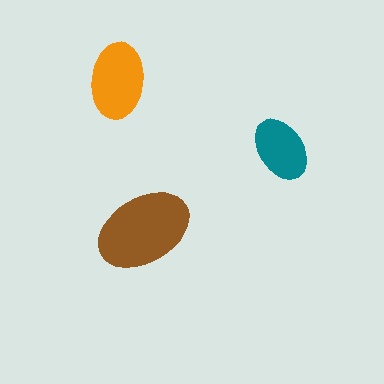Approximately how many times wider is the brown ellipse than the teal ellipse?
About 1.5 times wider.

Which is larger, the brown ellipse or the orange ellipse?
The brown one.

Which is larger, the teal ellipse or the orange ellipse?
The orange one.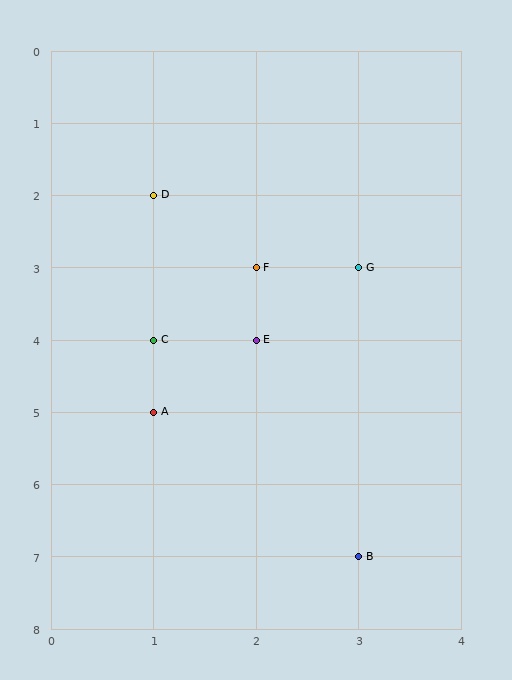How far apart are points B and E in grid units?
Points B and E are 1 column and 3 rows apart (about 3.2 grid units diagonally).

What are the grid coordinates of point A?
Point A is at grid coordinates (1, 5).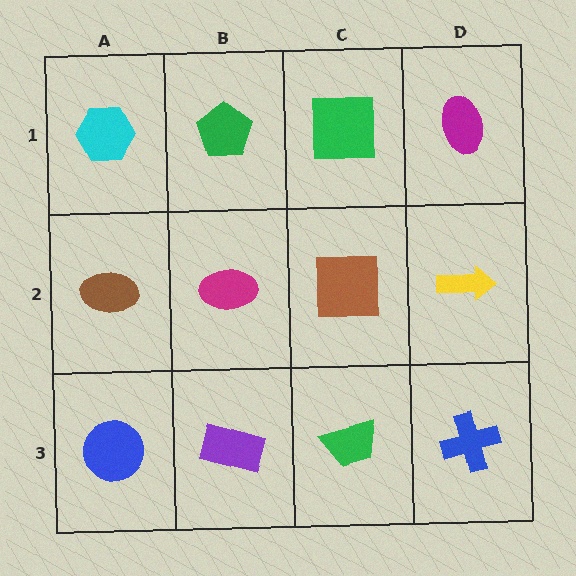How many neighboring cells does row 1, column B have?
3.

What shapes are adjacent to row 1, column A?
A brown ellipse (row 2, column A), a green pentagon (row 1, column B).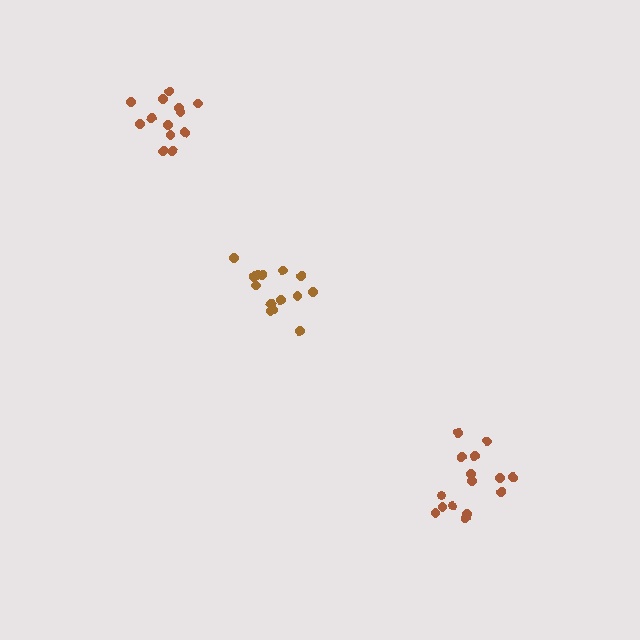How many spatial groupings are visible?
There are 3 spatial groupings.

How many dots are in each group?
Group 1: 13 dots, Group 2: 16 dots, Group 3: 15 dots (44 total).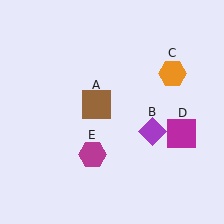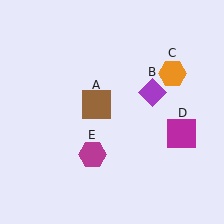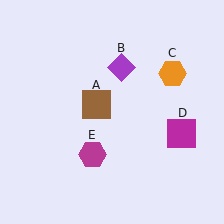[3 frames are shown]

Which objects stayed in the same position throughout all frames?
Brown square (object A) and orange hexagon (object C) and magenta square (object D) and magenta hexagon (object E) remained stationary.